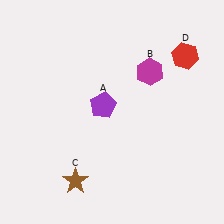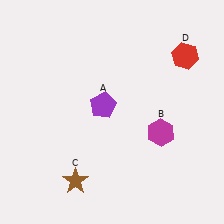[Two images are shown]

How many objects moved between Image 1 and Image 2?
1 object moved between the two images.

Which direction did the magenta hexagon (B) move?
The magenta hexagon (B) moved down.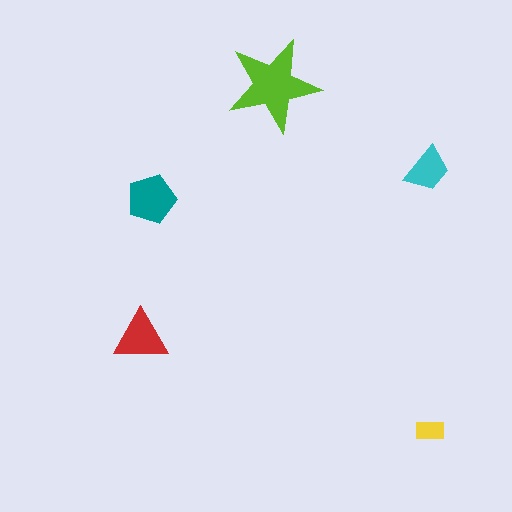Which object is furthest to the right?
The yellow rectangle is rightmost.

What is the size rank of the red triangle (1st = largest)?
3rd.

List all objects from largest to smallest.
The lime star, the teal pentagon, the red triangle, the cyan trapezoid, the yellow rectangle.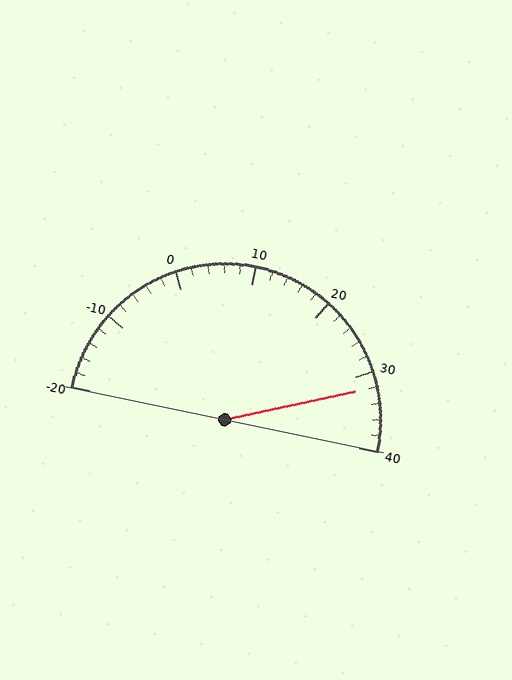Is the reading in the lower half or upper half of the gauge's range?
The reading is in the upper half of the range (-20 to 40).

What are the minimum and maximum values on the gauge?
The gauge ranges from -20 to 40.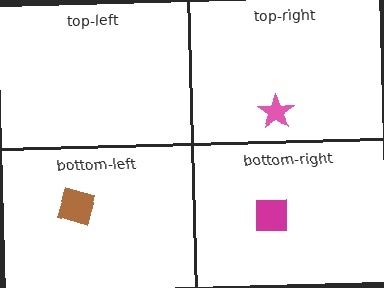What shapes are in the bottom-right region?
The magenta square.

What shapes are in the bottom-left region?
The brown diamond.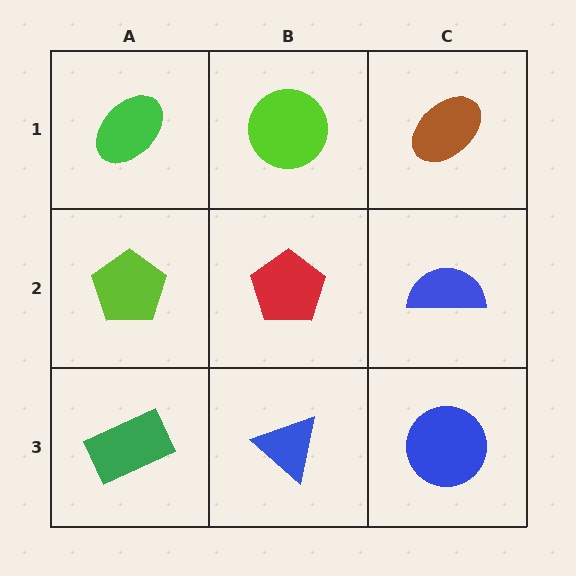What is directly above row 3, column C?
A blue semicircle.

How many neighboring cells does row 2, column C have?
3.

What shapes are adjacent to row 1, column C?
A blue semicircle (row 2, column C), a lime circle (row 1, column B).